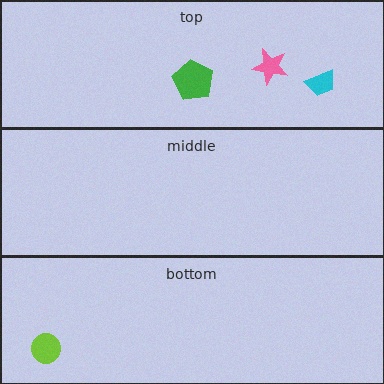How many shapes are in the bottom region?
1.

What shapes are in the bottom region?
The lime circle.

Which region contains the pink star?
The top region.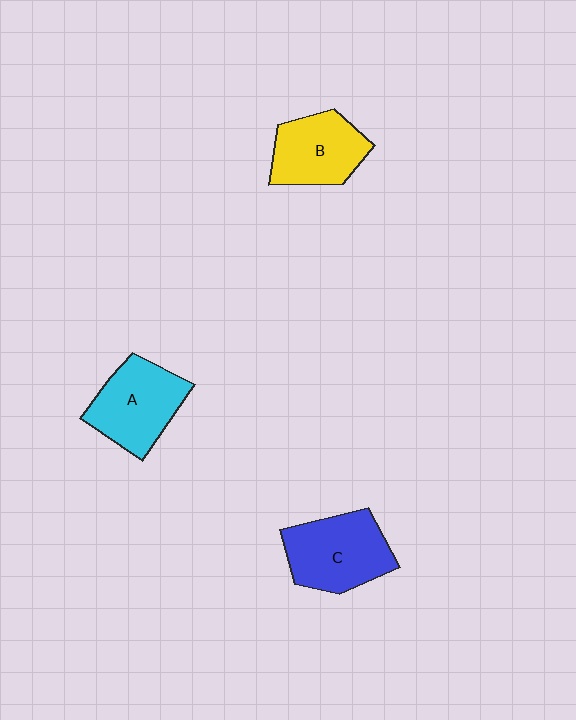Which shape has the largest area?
Shape C (blue).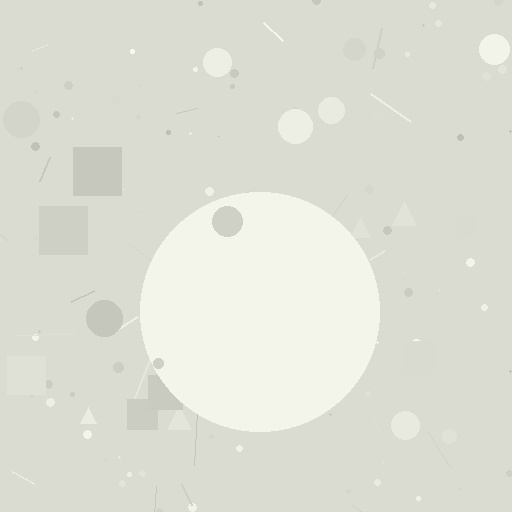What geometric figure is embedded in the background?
A circle is embedded in the background.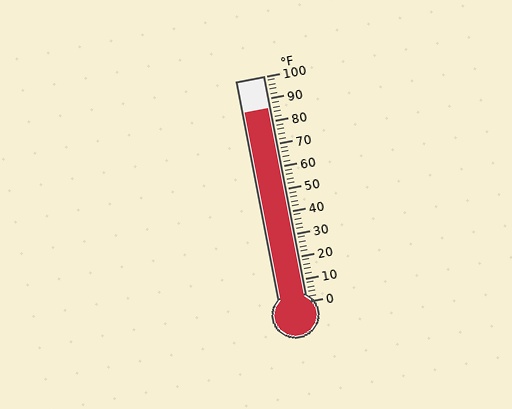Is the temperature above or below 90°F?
The temperature is below 90°F.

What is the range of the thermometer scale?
The thermometer scale ranges from 0°F to 100°F.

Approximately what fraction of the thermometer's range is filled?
The thermometer is filled to approximately 85% of its range.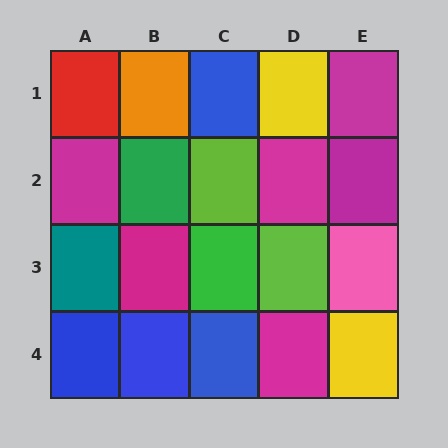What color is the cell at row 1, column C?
Blue.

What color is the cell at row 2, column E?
Magenta.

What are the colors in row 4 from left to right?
Blue, blue, blue, magenta, yellow.